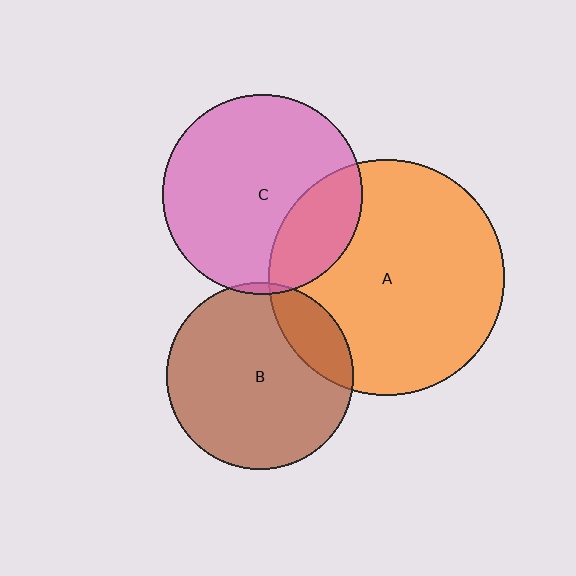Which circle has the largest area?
Circle A (orange).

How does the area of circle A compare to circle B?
Approximately 1.6 times.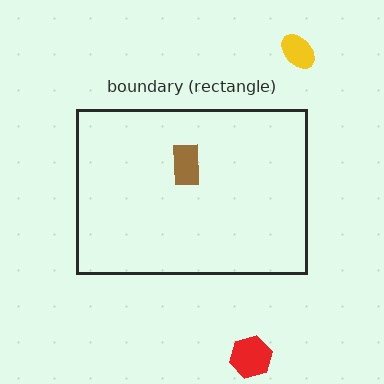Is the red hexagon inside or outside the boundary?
Outside.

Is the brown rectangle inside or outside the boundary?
Inside.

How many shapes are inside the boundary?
1 inside, 2 outside.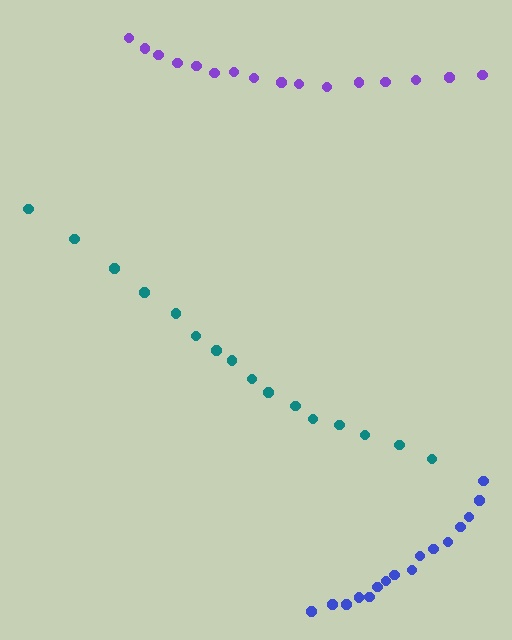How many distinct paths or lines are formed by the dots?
There are 3 distinct paths.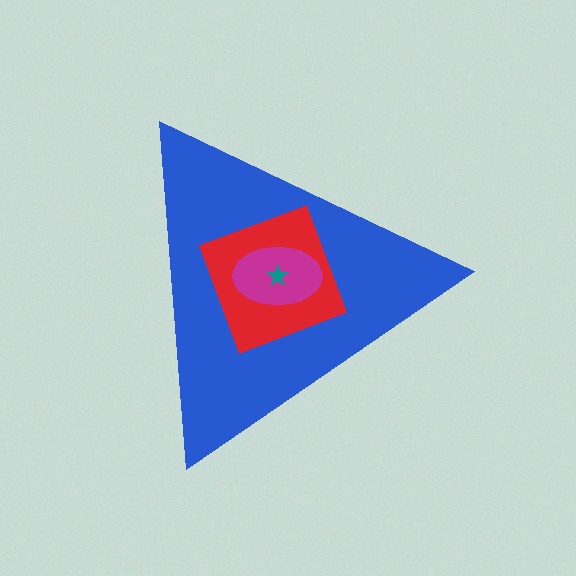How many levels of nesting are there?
4.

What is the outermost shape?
The blue triangle.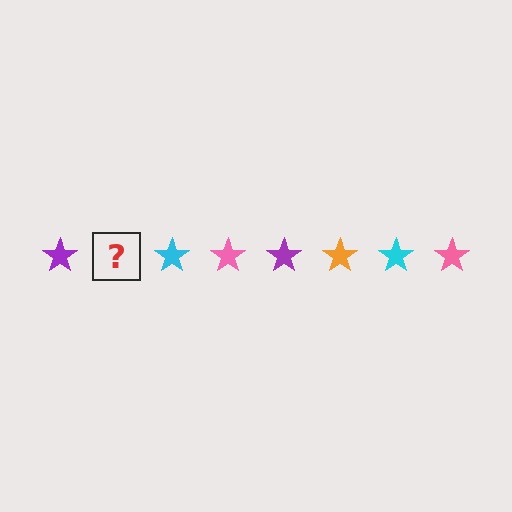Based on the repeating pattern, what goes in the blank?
The blank should be an orange star.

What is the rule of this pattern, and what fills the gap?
The rule is that the pattern cycles through purple, orange, cyan, pink stars. The gap should be filled with an orange star.